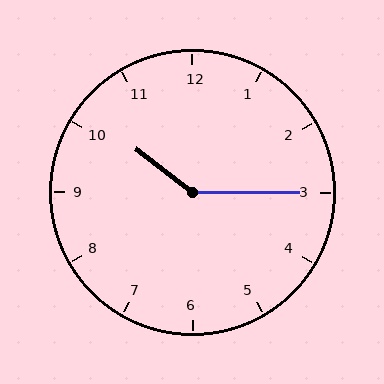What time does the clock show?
10:15.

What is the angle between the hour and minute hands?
Approximately 142 degrees.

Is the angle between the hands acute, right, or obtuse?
It is obtuse.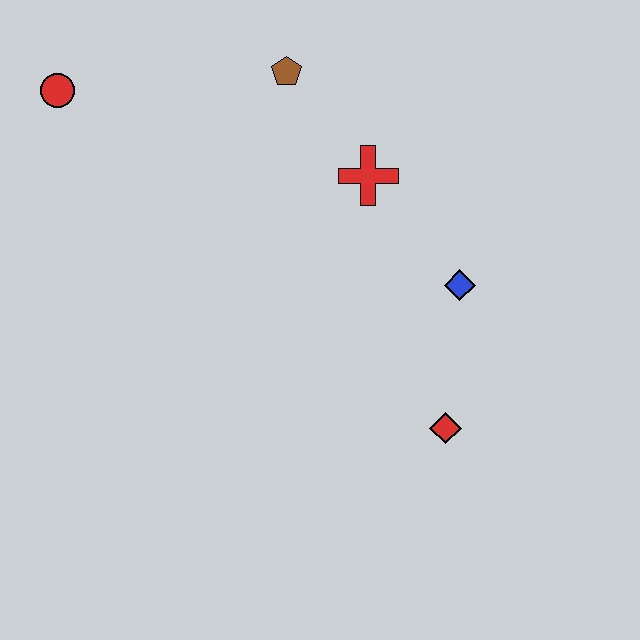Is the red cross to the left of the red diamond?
Yes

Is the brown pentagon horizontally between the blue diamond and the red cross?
No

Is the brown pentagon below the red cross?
No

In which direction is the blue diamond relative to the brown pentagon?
The blue diamond is below the brown pentagon.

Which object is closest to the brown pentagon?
The red cross is closest to the brown pentagon.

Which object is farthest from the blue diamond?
The red circle is farthest from the blue diamond.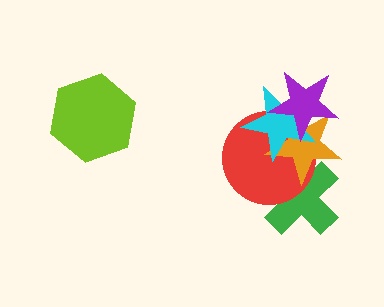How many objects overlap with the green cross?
2 objects overlap with the green cross.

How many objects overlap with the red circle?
4 objects overlap with the red circle.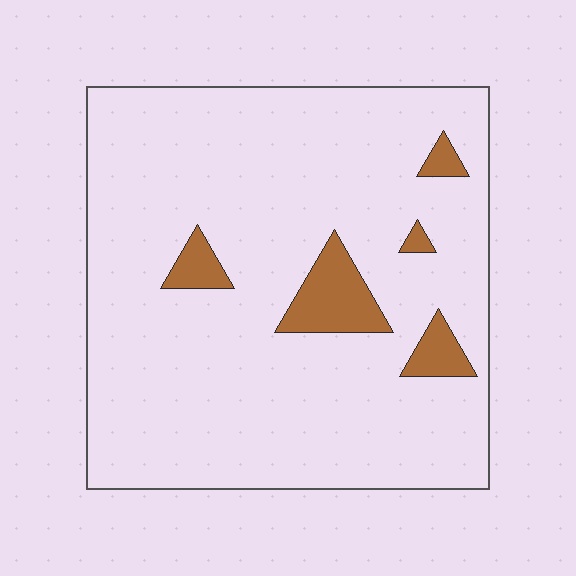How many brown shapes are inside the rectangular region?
5.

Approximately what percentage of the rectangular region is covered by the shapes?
Approximately 10%.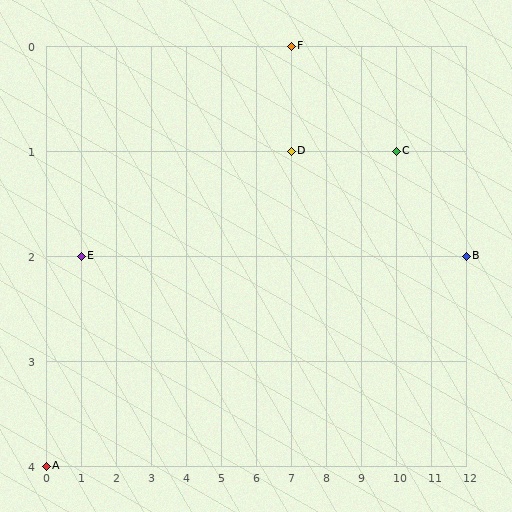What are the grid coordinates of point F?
Point F is at grid coordinates (7, 0).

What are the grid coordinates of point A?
Point A is at grid coordinates (0, 4).